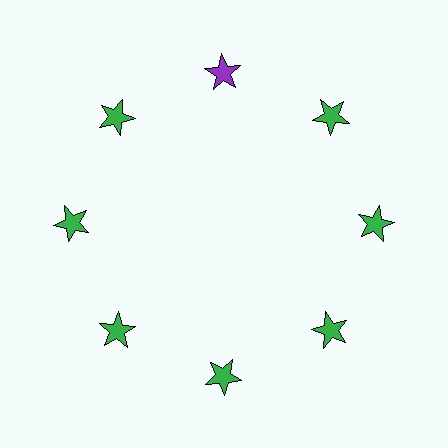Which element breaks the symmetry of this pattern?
The purple star at roughly the 12 o'clock position breaks the symmetry. All other shapes are green stars.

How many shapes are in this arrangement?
There are 8 shapes arranged in a ring pattern.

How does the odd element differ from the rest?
It has a different color: purple instead of green.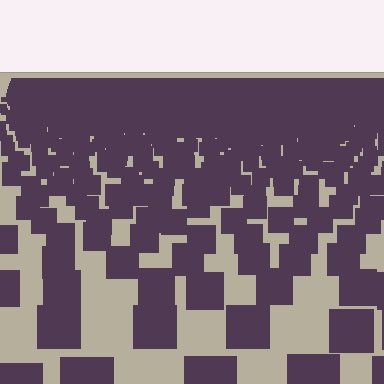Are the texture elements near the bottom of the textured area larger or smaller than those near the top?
Larger. Near the bottom, elements are closer to the viewer and appear at a bigger on-screen size.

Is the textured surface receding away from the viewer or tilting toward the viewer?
The surface is receding away from the viewer. Texture elements get smaller and denser toward the top.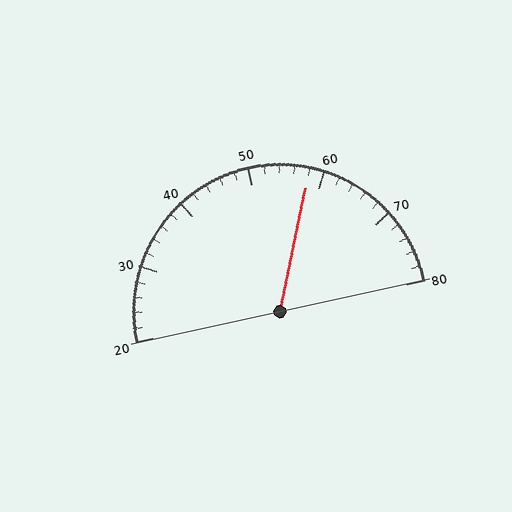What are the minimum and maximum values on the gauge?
The gauge ranges from 20 to 80.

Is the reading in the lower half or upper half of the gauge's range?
The reading is in the upper half of the range (20 to 80).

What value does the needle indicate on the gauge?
The needle indicates approximately 58.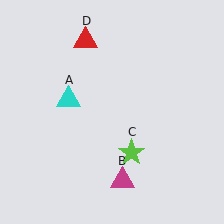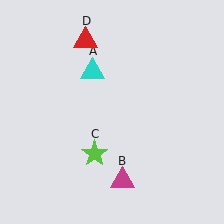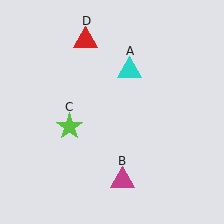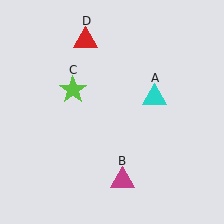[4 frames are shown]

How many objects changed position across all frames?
2 objects changed position: cyan triangle (object A), lime star (object C).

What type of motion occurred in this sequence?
The cyan triangle (object A), lime star (object C) rotated clockwise around the center of the scene.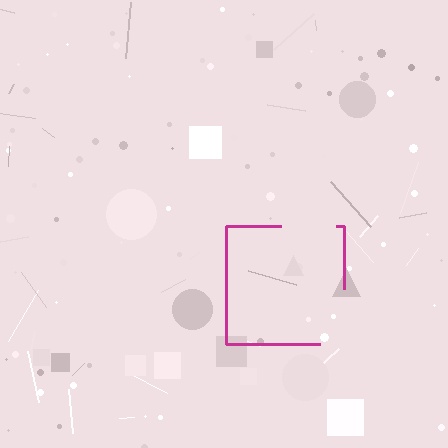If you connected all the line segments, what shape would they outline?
They would outline a square.